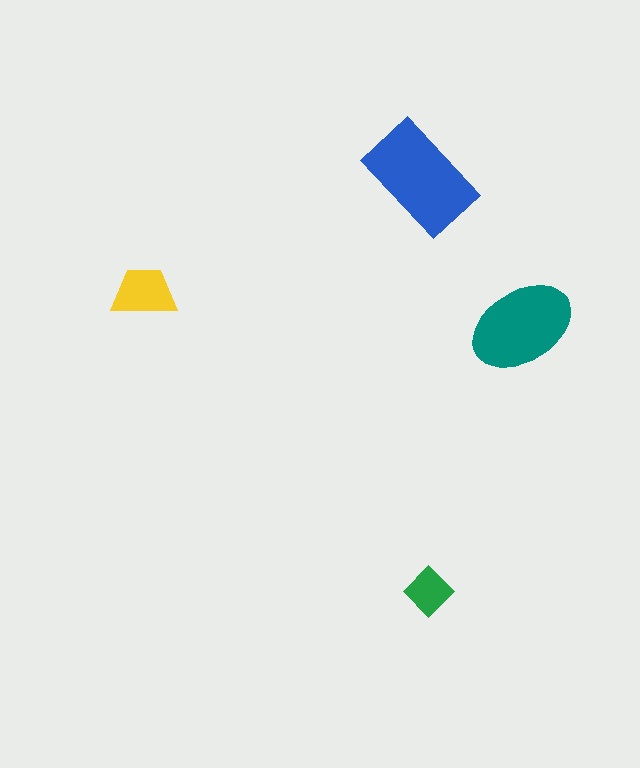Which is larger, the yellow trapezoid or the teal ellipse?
The teal ellipse.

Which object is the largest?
The blue rectangle.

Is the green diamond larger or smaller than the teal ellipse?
Smaller.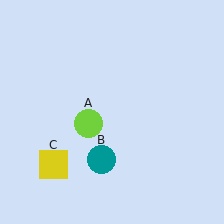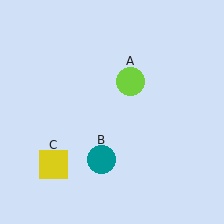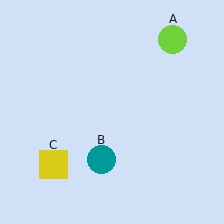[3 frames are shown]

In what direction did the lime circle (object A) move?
The lime circle (object A) moved up and to the right.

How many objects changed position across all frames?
1 object changed position: lime circle (object A).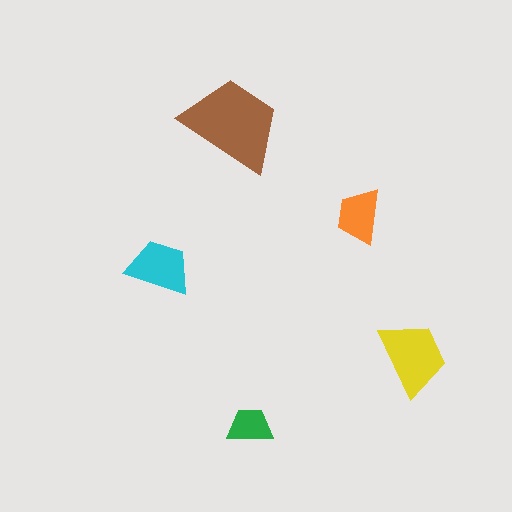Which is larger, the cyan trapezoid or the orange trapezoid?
The cyan one.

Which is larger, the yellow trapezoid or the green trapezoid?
The yellow one.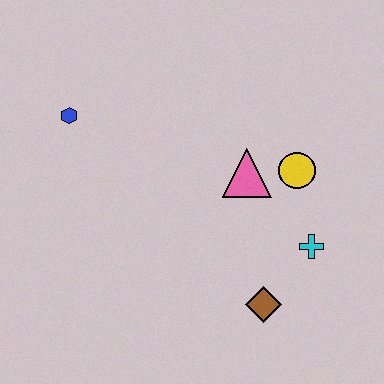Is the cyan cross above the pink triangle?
No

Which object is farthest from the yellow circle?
The blue hexagon is farthest from the yellow circle.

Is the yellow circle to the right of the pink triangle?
Yes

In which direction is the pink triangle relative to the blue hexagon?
The pink triangle is to the right of the blue hexagon.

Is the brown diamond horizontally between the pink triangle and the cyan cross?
Yes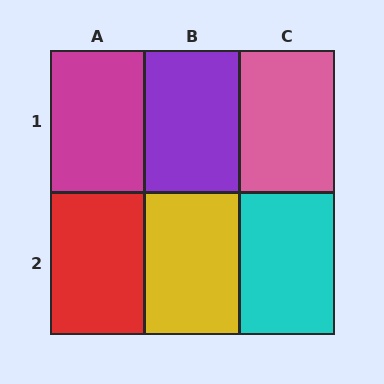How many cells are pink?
1 cell is pink.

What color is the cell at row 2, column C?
Cyan.